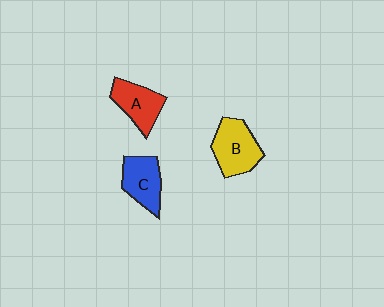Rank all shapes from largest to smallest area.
From largest to smallest: B (yellow), C (blue), A (red).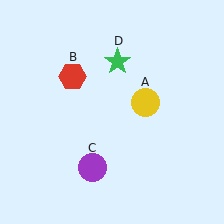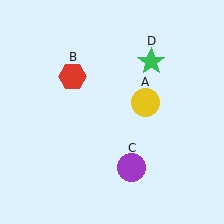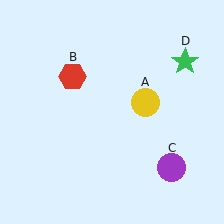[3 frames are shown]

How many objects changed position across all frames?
2 objects changed position: purple circle (object C), green star (object D).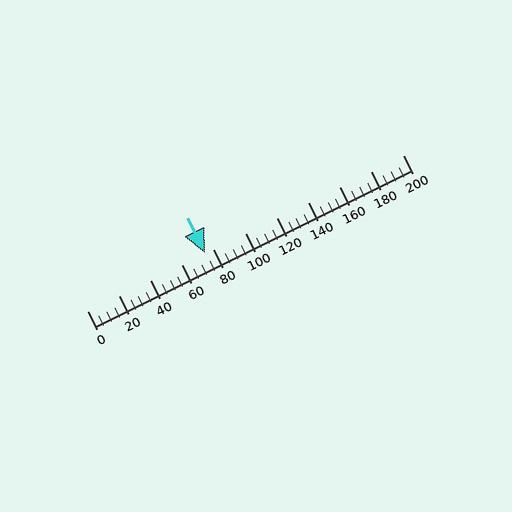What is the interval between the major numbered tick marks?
The major tick marks are spaced 20 units apart.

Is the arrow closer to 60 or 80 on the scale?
The arrow is closer to 80.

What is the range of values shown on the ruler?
The ruler shows values from 0 to 200.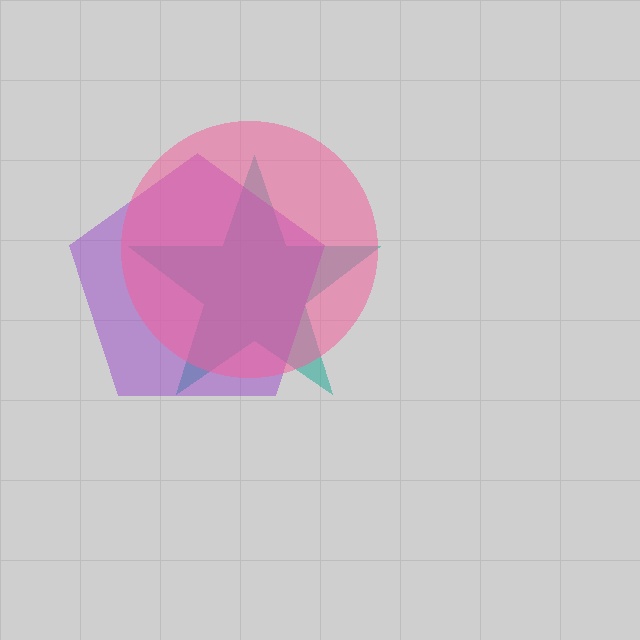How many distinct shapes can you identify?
There are 3 distinct shapes: a teal star, a purple pentagon, a pink circle.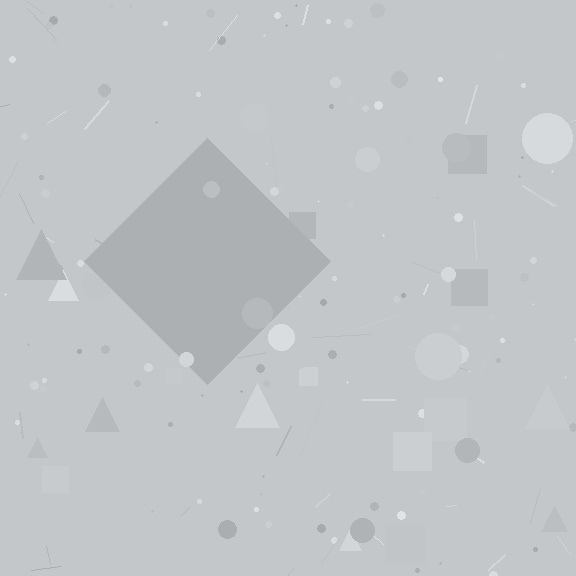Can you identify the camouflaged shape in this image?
The camouflaged shape is a diamond.